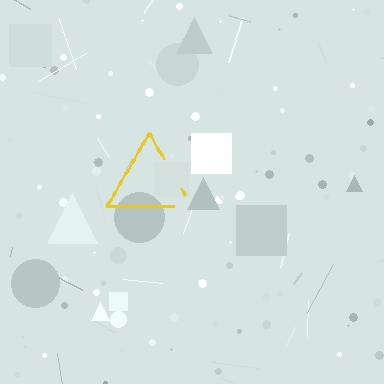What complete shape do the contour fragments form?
The contour fragments form a triangle.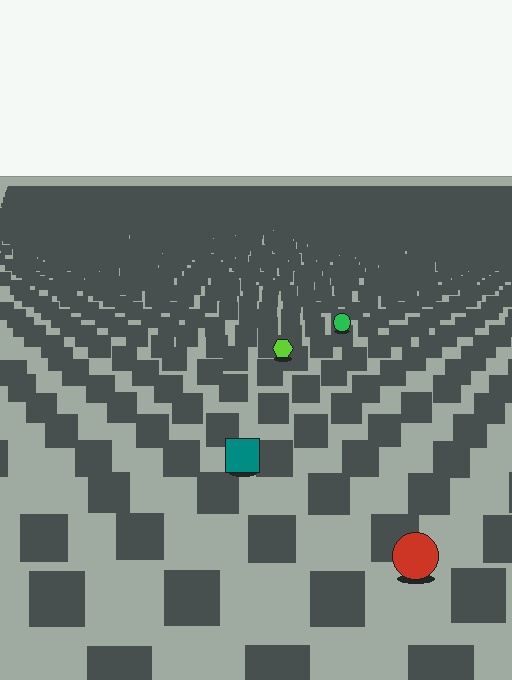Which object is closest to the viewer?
The red circle is closest. The texture marks near it are larger and more spread out.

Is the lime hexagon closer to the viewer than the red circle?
No. The red circle is closer — you can tell from the texture gradient: the ground texture is coarser near it.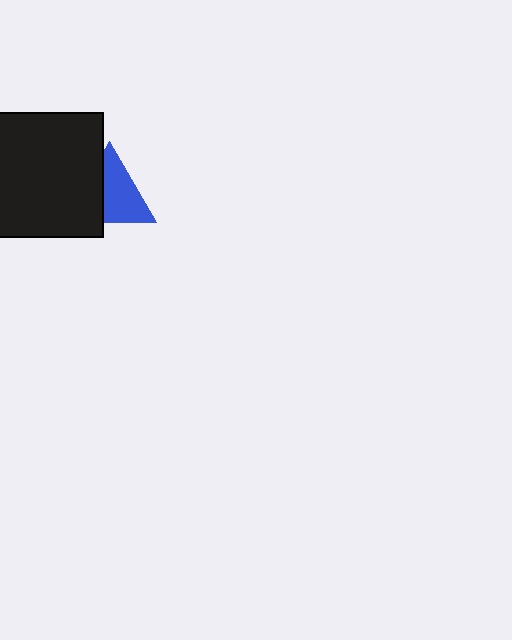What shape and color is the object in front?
The object in front is a black square.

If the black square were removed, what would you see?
You would see the complete blue triangle.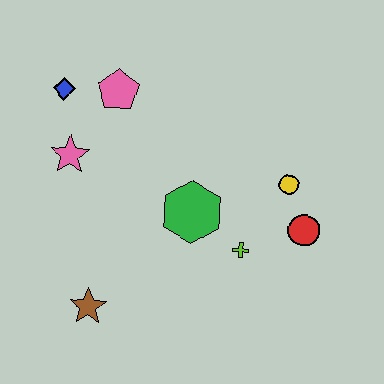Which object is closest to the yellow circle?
The red circle is closest to the yellow circle.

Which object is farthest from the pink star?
The red circle is farthest from the pink star.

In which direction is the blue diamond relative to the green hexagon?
The blue diamond is to the left of the green hexagon.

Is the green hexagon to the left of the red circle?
Yes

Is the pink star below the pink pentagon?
Yes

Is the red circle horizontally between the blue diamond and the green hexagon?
No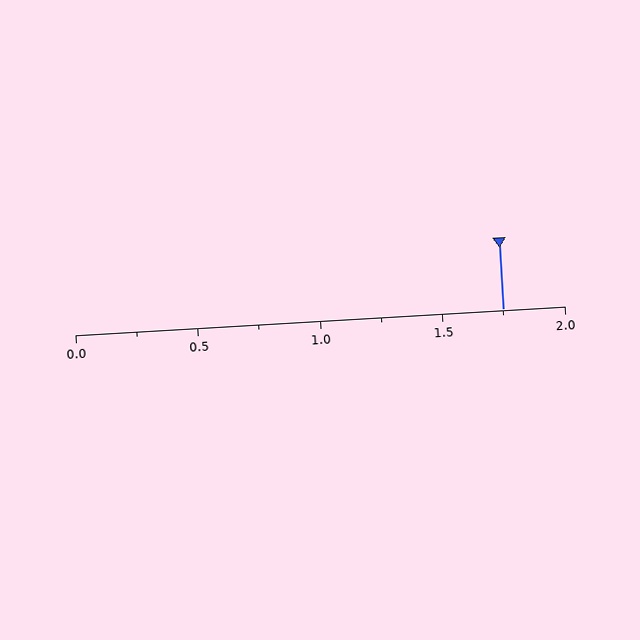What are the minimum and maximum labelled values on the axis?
The axis runs from 0.0 to 2.0.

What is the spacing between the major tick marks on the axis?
The major ticks are spaced 0.5 apart.